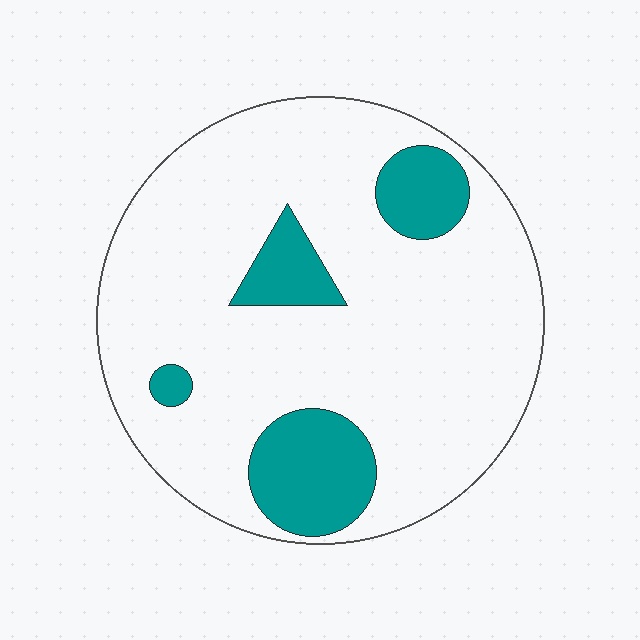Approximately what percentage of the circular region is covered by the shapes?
Approximately 20%.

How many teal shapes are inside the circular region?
4.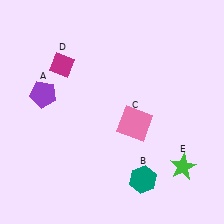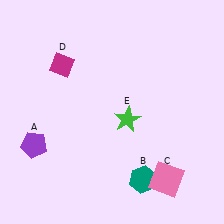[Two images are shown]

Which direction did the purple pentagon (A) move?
The purple pentagon (A) moved down.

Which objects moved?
The objects that moved are: the purple pentagon (A), the pink square (C), the green star (E).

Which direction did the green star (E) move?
The green star (E) moved left.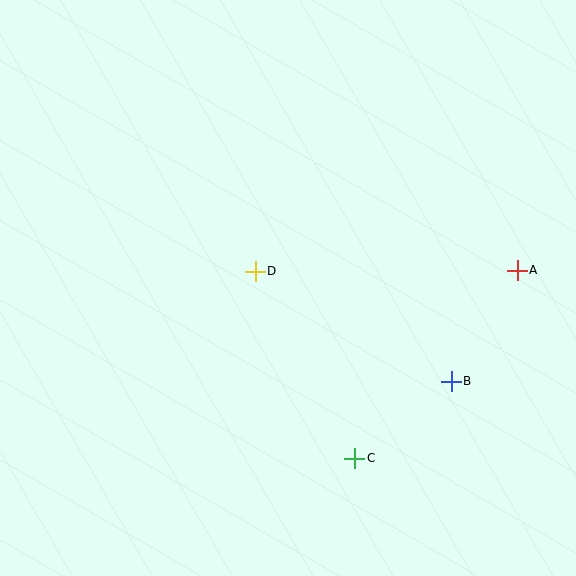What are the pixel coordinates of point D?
Point D is at (255, 271).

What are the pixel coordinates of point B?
Point B is at (451, 381).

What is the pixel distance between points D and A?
The distance between D and A is 262 pixels.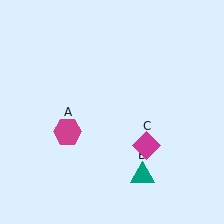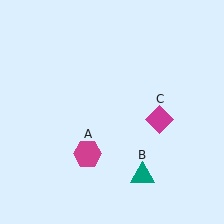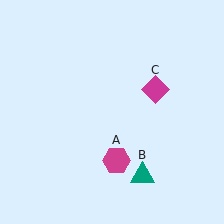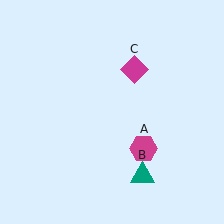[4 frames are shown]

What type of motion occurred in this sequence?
The magenta hexagon (object A), magenta diamond (object C) rotated counterclockwise around the center of the scene.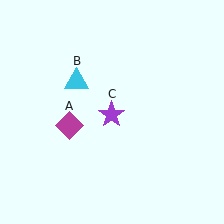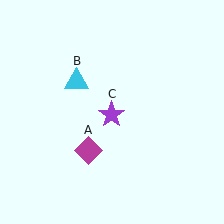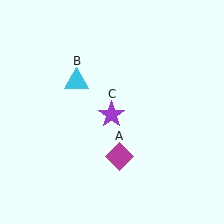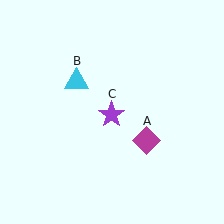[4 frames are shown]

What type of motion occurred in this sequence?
The magenta diamond (object A) rotated counterclockwise around the center of the scene.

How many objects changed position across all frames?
1 object changed position: magenta diamond (object A).